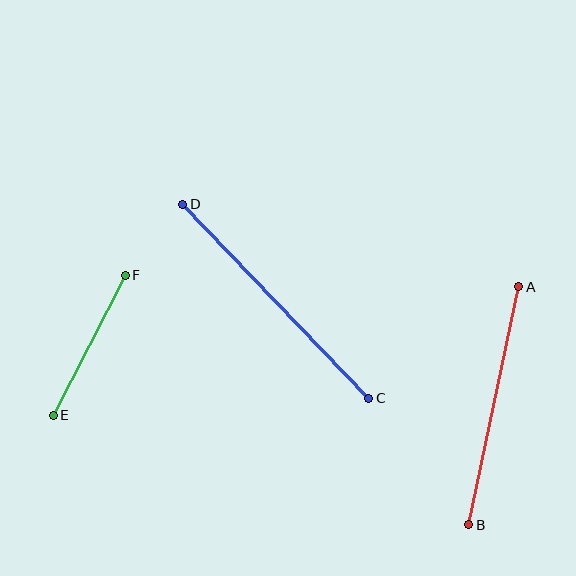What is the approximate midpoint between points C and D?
The midpoint is at approximately (276, 301) pixels.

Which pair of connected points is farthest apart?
Points C and D are farthest apart.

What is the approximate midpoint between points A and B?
The midpoint is at approximately (494, 406) pixels.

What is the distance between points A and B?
The distance is approximately 243 pixels.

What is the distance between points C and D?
The distance is approximately 269 pixels.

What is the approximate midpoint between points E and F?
The midpoint is at approximately (89, 345) pixels.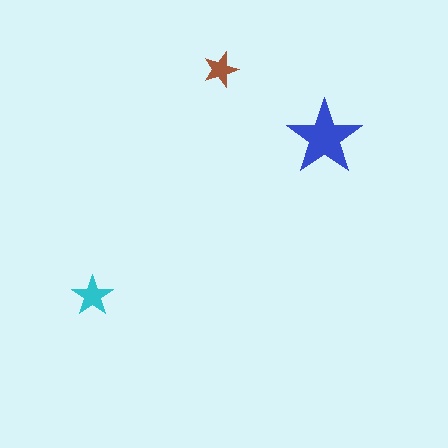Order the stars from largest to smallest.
the blue one, the cyan one, the brown one.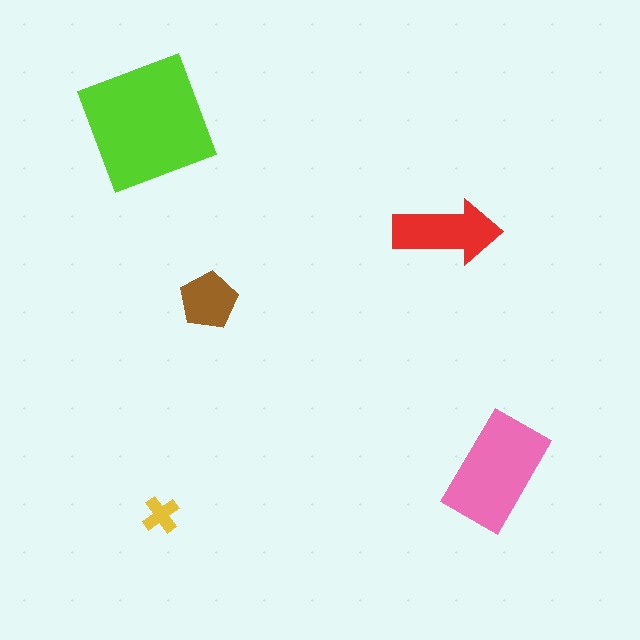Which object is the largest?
The lime square.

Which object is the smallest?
The yellow cross.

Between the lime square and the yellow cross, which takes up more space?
The lime square.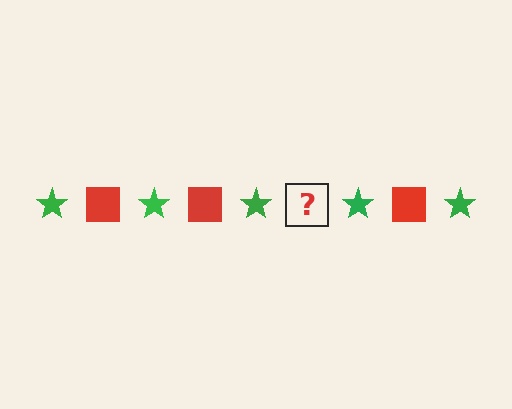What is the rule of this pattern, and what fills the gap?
The rule is that the pattern alternates between green star and red square. The gap should be filled with a red square.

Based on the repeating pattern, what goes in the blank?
The blank should be a red square.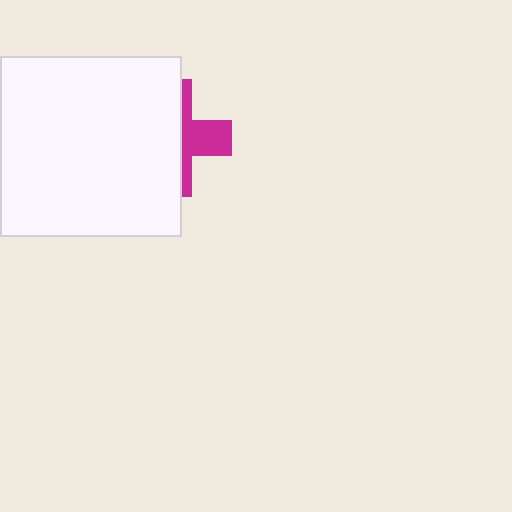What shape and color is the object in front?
The object in front is a white square.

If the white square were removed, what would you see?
You would see the complete magenta cross.